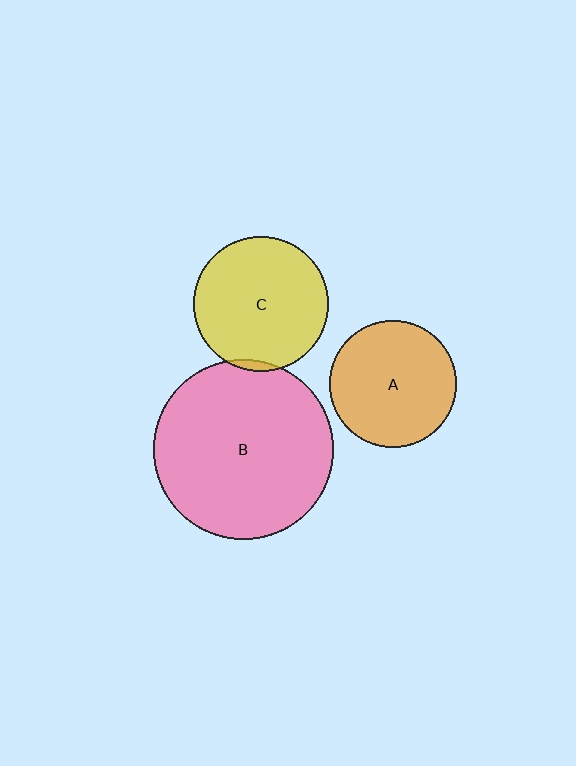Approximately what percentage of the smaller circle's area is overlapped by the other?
Approximately 5%.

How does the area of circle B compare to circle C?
Approximately 1.8 times.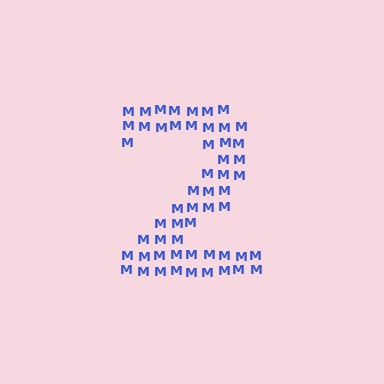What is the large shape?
The large shape is the digit 2.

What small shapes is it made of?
It is made of small letter M's.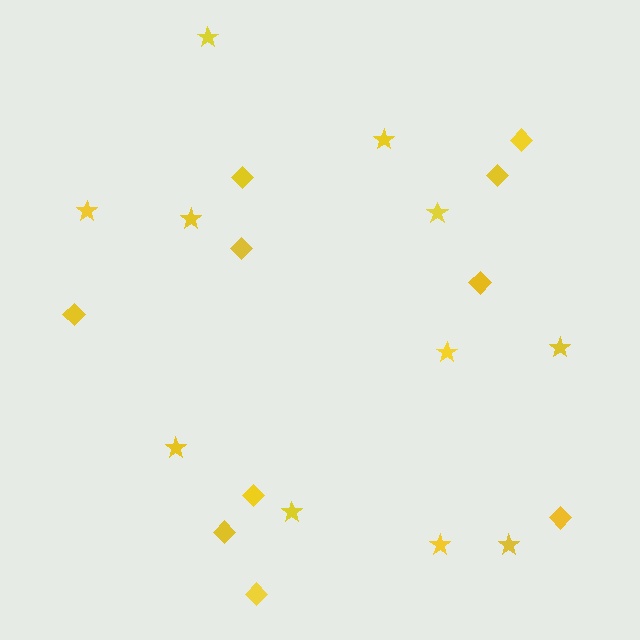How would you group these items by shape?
There are 2 groups: one group of stars (11) and one group of diamonds (10).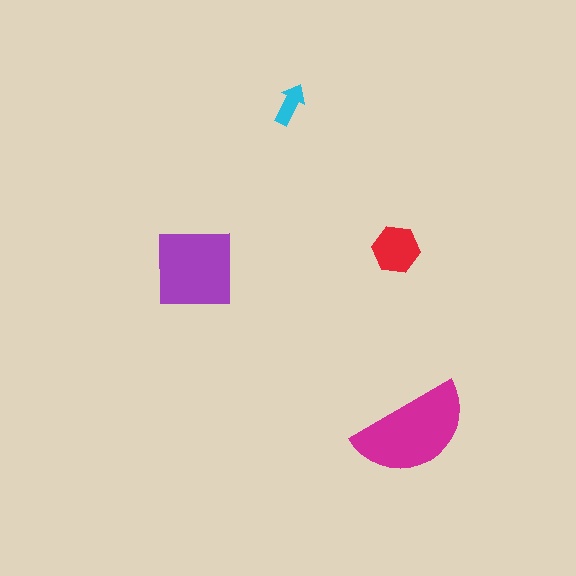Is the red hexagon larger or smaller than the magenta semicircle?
Smaller.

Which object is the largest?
The magenta semicircle.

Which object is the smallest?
The cyan arrow.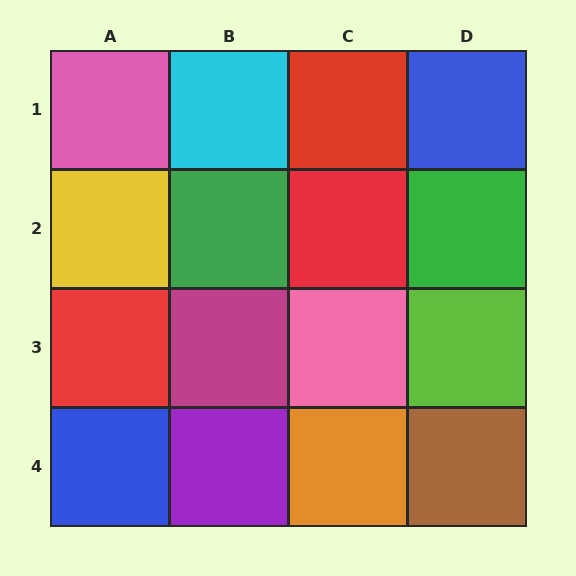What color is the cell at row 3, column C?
Pink.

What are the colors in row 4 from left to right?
Blue, purple, orange, brown.